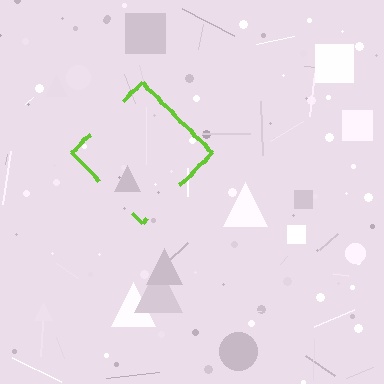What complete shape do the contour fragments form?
The contour fragments form a diamond.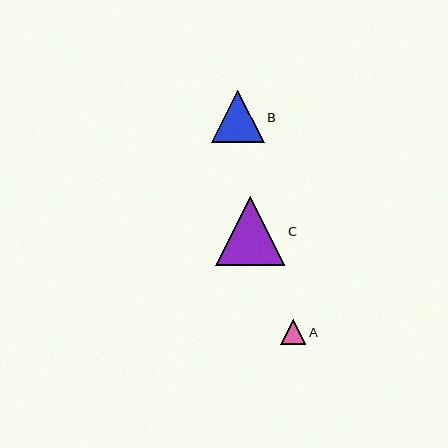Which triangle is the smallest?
Triangle A is the smallest with a size of approximately 25 pixels.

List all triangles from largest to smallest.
From largest to smallest: C, B, A.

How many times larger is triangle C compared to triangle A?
Triangle C is approximately 2.8 times the size of triangle A.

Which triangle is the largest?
Triangle C is the largest with a size of approximately 69 pixels.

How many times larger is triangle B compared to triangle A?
Triangle B is approximately 2.1 times the size of triangle A.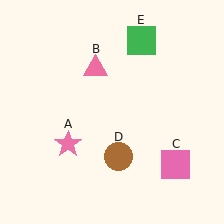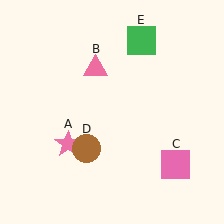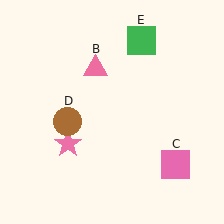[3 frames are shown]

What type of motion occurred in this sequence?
The brown circle (object D) rotated clockwise around the center of the scene.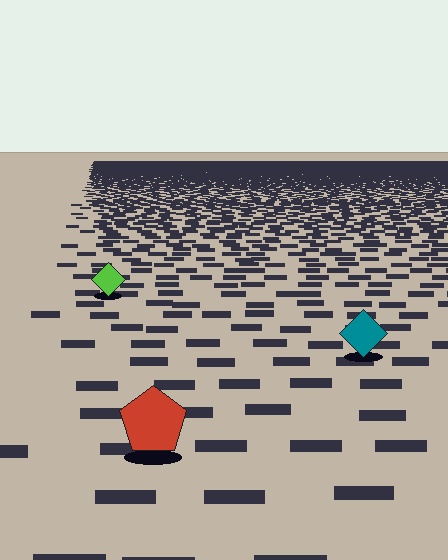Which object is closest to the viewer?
The red pentagon is closest. The texture marks near it are larger and more spread out.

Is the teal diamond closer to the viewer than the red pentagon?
No. The red pentagon is closer — you can tell from the texture gradient: the ground texture is coarser near it.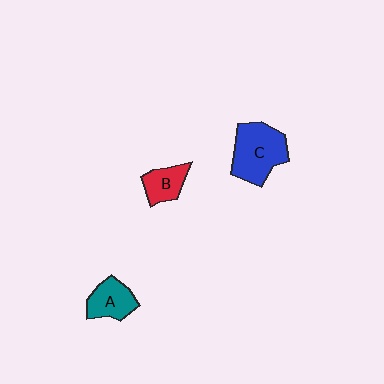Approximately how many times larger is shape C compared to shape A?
Approximately 1.6 times.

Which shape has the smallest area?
Shape B (red).